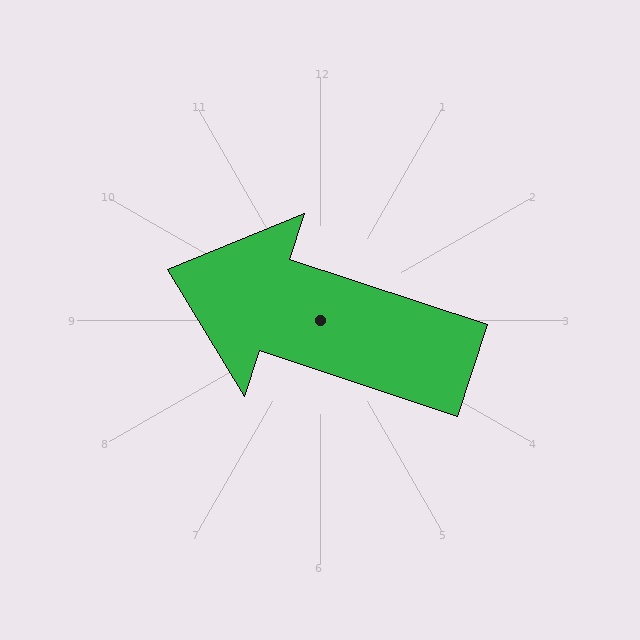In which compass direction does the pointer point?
West.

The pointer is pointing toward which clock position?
Roughly 10 o'clock.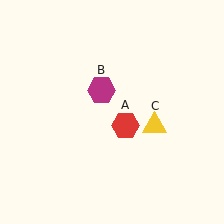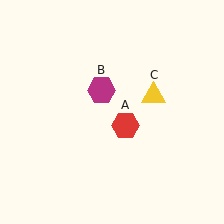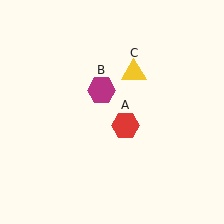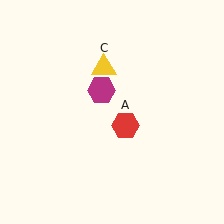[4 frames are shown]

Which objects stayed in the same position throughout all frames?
Red hexagon (object A) and magenta hexagon (object B) remained stationary.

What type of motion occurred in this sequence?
The yellow triangle (object C) rotated counterclockwise around the center of the scene.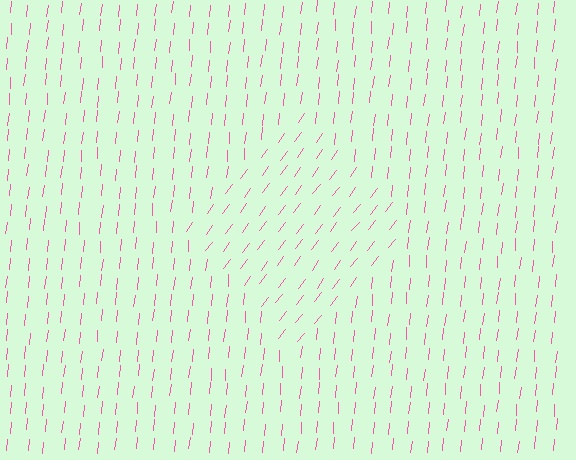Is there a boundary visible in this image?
Yes, there is a texture boundary formed by a change in line orientation.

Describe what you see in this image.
The image is filled with small pink line segments. A diamond region in the image has lines oriented differently from the surrounding lines, creating a visible texture boundary.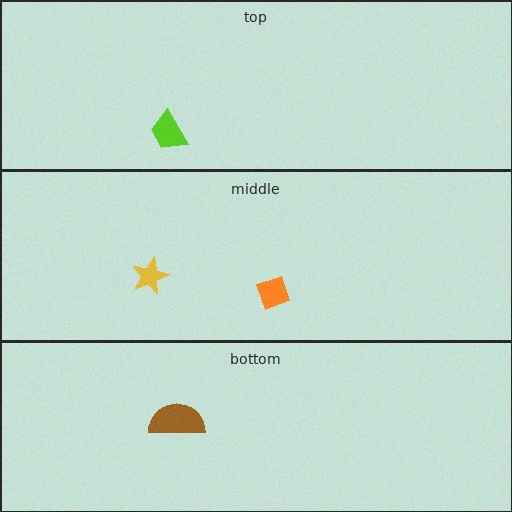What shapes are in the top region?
The lime trapezoid.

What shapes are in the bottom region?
The brown semicircle.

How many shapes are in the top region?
1.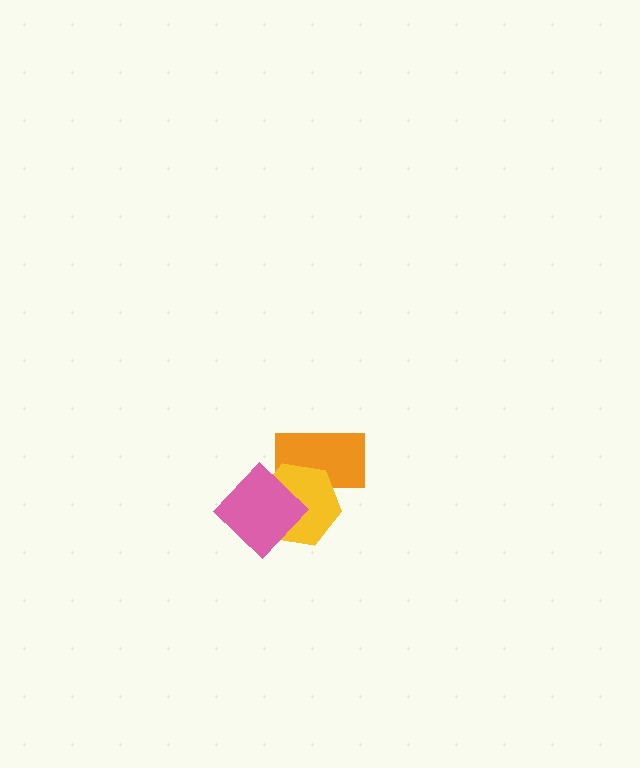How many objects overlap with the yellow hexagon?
2 objects overlap with the yellow hexagon.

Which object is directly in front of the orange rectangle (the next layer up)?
The yellow hexagon is directly in front of the orange rectangle.